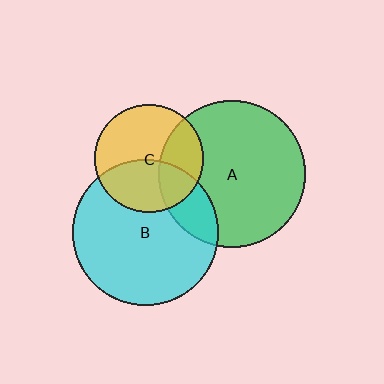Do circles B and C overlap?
Yes.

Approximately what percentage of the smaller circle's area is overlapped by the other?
Approximately 40%.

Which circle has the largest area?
Circle A (green).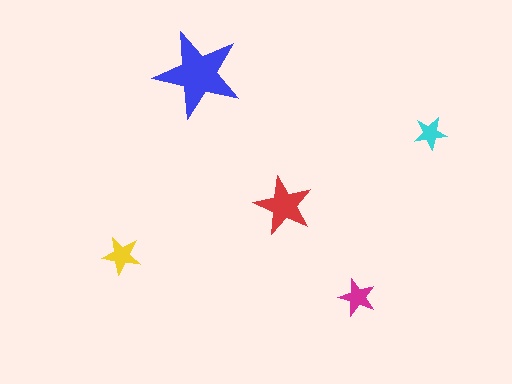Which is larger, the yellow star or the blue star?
The blue one.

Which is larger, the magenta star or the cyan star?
The magenta one.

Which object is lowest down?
The magenta star is bottommost.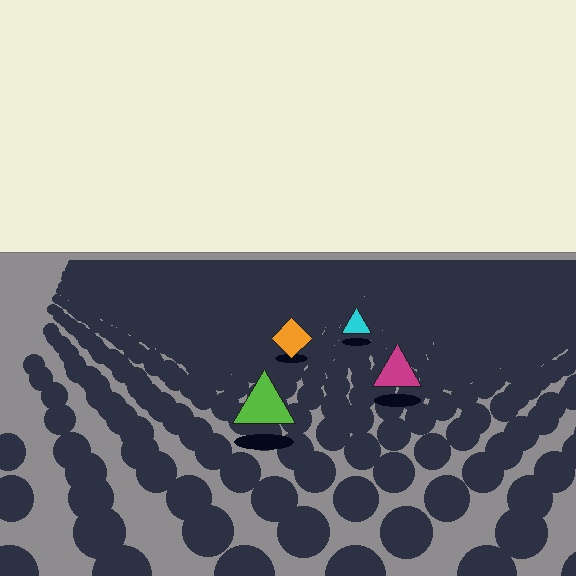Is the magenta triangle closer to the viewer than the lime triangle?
No. The lime triangle is closer — you can tell from the texture gradient: the ground texture is coarser near it.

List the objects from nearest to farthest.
From nearest to farthest: the lime triangle, the magenta triangle, the orange diamond, the cyan triangle.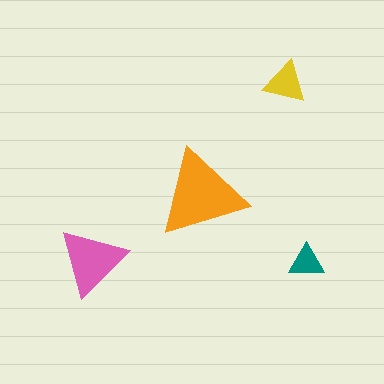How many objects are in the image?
There are 4 objects in the image.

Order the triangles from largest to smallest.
the orange one, the pink one, the yellow one, the teal one.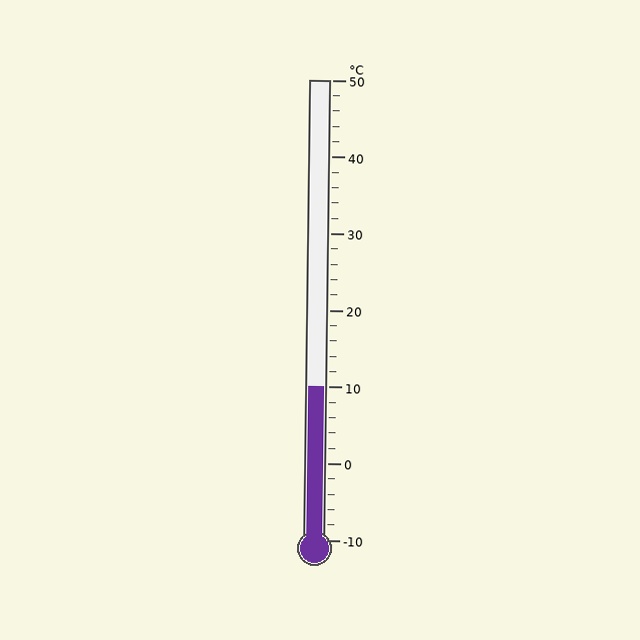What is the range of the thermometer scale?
The thermometer scale ranges from -10°C to 50°C.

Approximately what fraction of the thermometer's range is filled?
The thermometer is filled to approximately 35% of its range.